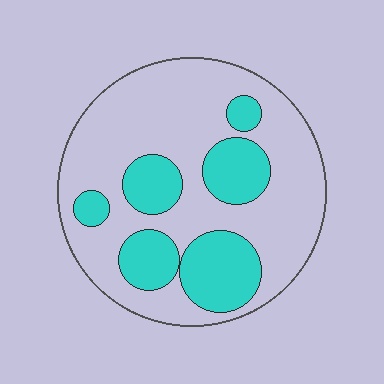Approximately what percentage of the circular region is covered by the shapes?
Approximately 30%.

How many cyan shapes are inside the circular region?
6.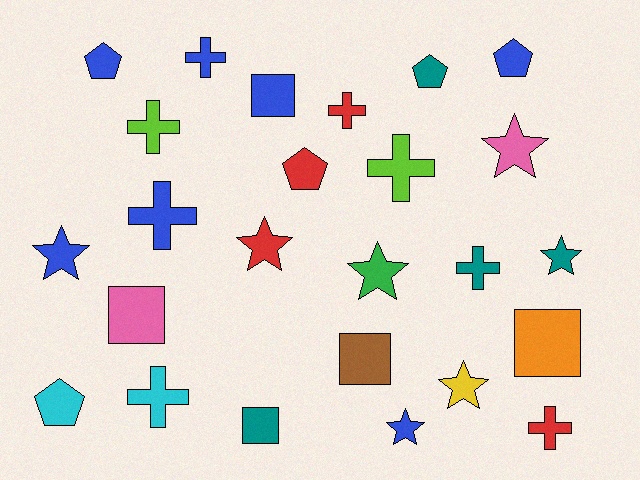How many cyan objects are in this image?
There are 2 cyan objects.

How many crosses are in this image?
There are 8 crosses.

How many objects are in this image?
There are 25 objects.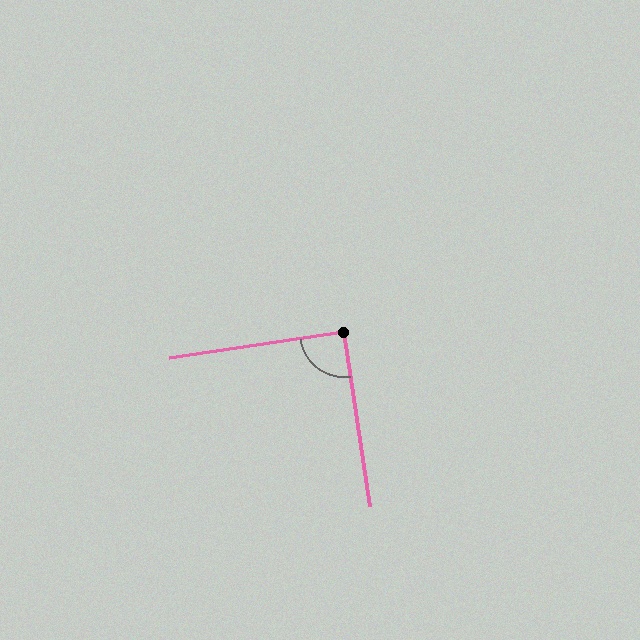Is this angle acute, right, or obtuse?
It is approximately a right angle.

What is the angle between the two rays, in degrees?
Approximately 90 degrees.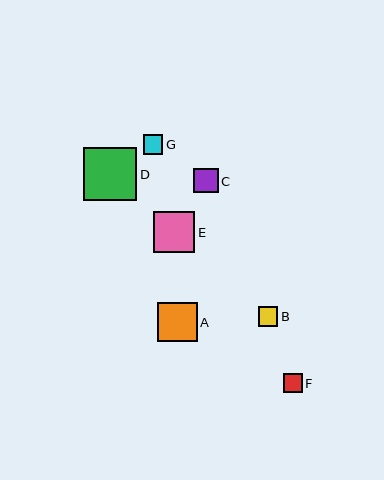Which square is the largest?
Square D is the largest with a size of approximately 53 pixels.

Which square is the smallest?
Square F is the smallest with a size of approximately 19 pixels.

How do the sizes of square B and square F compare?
Square B and square F are approximately the same size.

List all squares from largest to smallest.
From largest to smallest: D, E, A, C, B, G, F.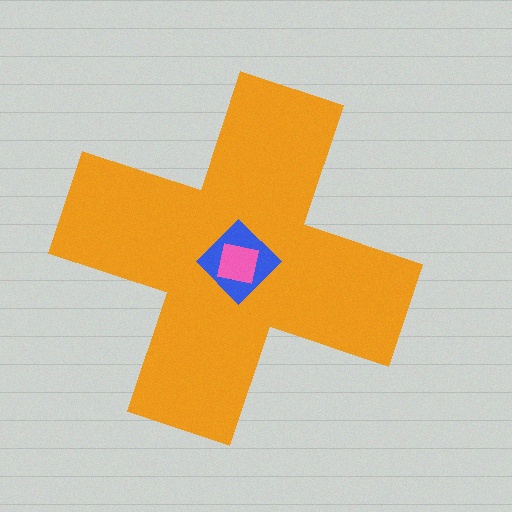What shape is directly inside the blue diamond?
The pink square.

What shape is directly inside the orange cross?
The blue diamond.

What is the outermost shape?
The orange cross.